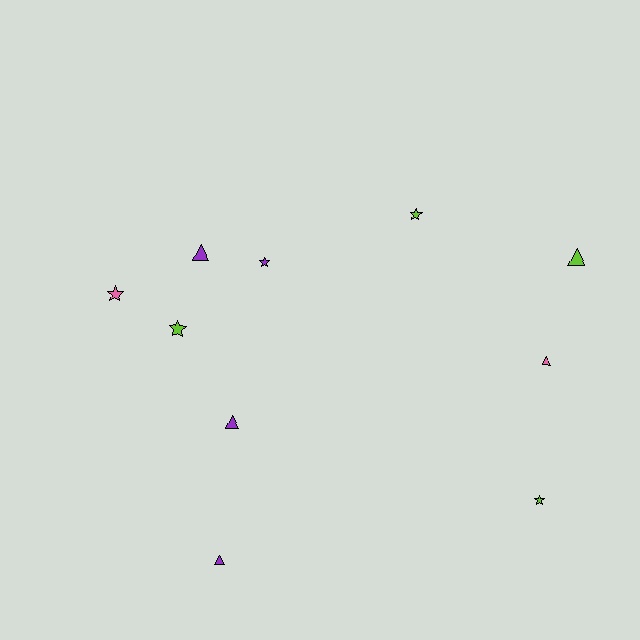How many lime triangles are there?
There is 1 lime triangle.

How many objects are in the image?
There are 10 objects.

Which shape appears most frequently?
Triangle, with 5 objects.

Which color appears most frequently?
Purple, with 4 objects.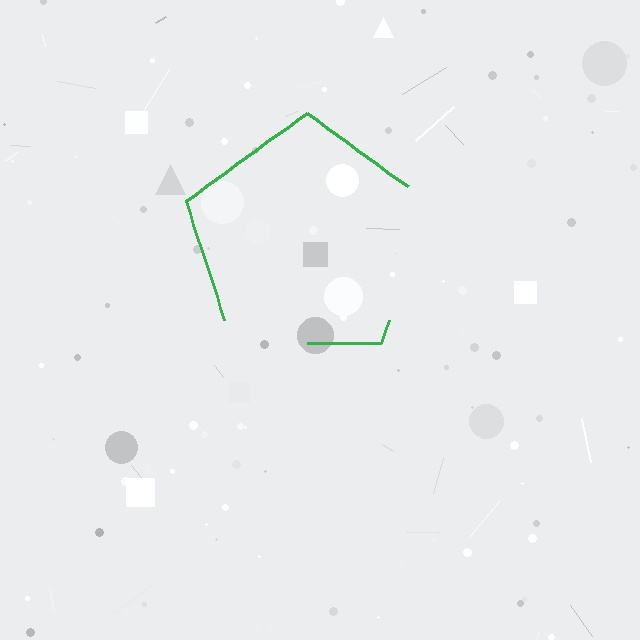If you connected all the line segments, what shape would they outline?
They would outline a pentagon.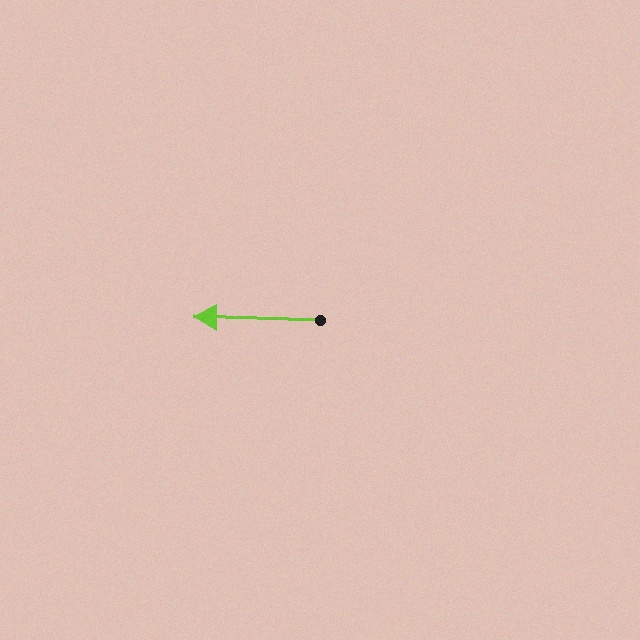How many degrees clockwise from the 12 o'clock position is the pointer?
Approximately 271 degrees.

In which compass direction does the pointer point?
West.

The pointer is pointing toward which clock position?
Roughly 9 o'clock.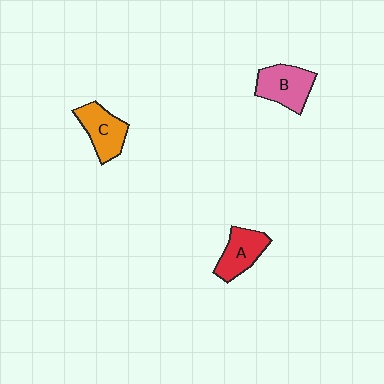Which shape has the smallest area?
Shape A (red).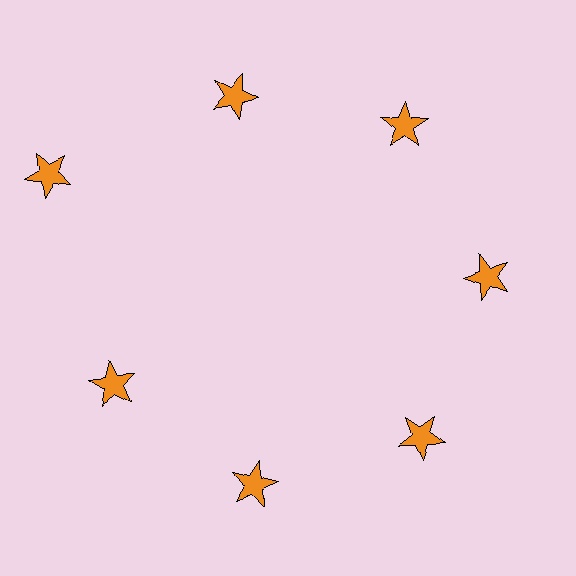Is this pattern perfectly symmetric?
No. The 7 orange stars are arranged in a ring, but one element near the 10 o'clock position is pushed outward from the center, breaking the 7-fold rotational symmetry.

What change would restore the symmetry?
The symmetry would be restored by moving it inward, back onto the ring so that all 7 stars sit at equal angles and equal distance from the center.